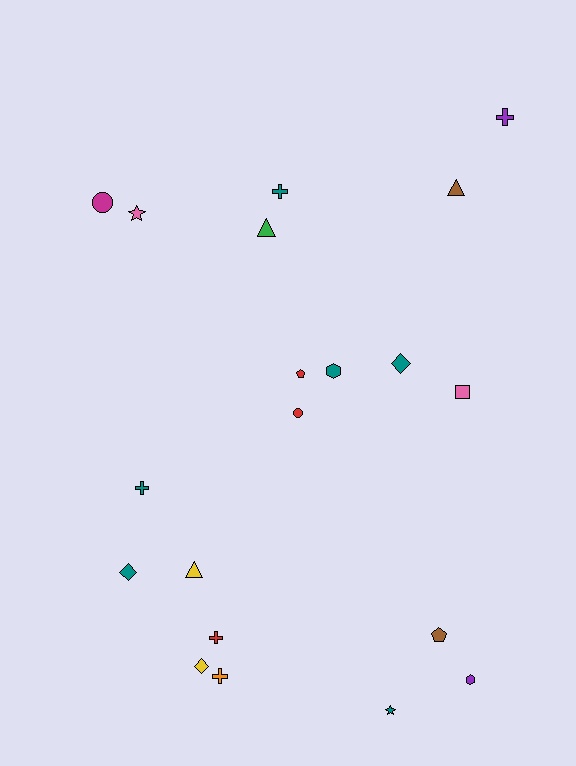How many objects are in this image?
There are 20 objects.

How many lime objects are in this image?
There are no lime objects.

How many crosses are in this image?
There are 5 crosses.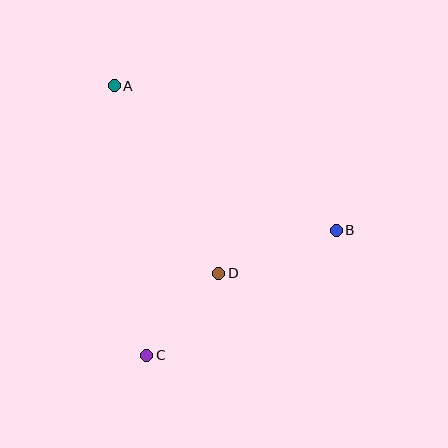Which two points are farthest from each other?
Points A and C are farthest from each other.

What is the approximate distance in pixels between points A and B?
The distance between A and B is approximately 265 pixels.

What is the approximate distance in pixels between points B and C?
The distance between B and C is approximately 227 pixels.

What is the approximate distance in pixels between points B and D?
The distance between B and D is approximately 125 pixels.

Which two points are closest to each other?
Points C and D are closest to each other.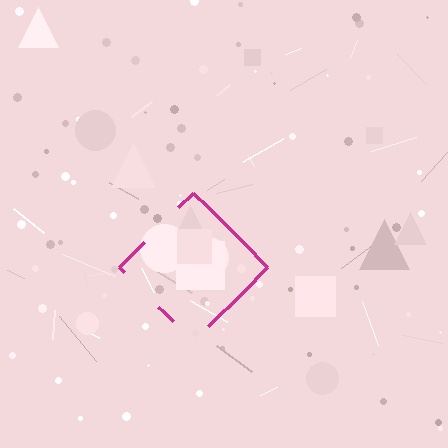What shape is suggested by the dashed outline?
The dashed outline suggests a diamond.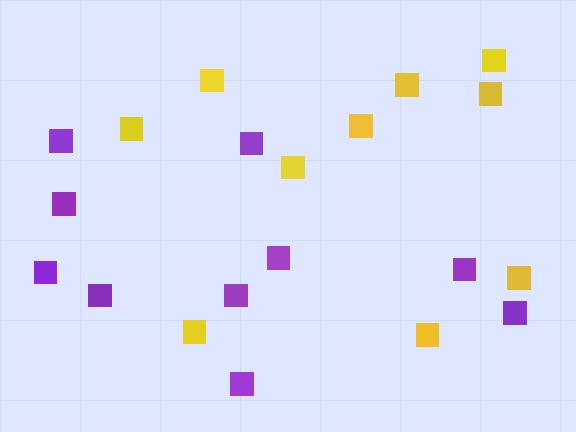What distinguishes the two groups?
There are 2 groups: one group of yellow squares (10) and one group of purple squares (10).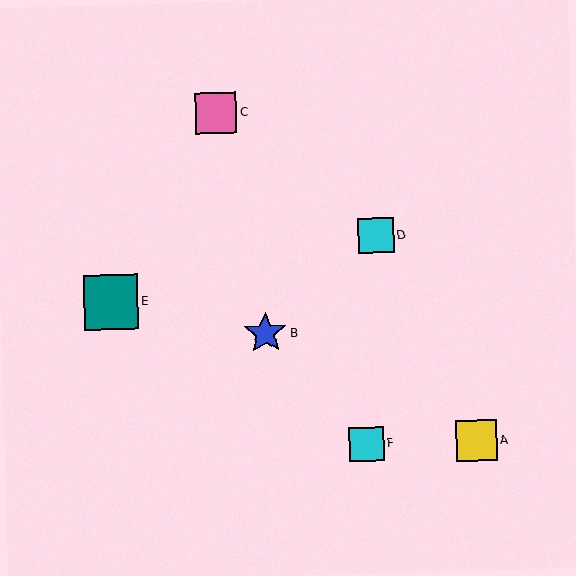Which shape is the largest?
The teal square (labeled E) is the largest.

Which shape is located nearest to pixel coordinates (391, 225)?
The cyan square (labeled D) at (376, 235) is nearest to that location.